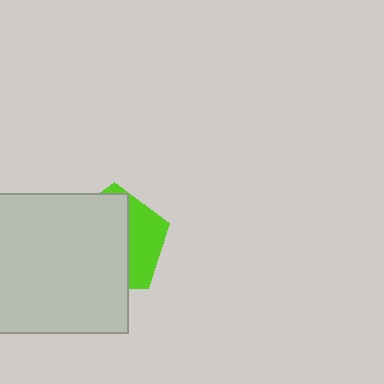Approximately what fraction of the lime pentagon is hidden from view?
Roughly 67% of the lime pentagon is hidden behind the light gray rectangle.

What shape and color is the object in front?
The object in front is a light gray rectangle.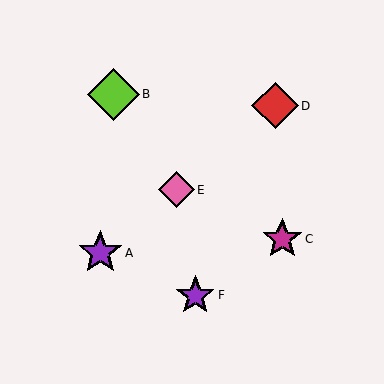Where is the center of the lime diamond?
The center of the lime diamond is at (113, 94).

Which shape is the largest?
The lime diamond (labeled B) is the largest.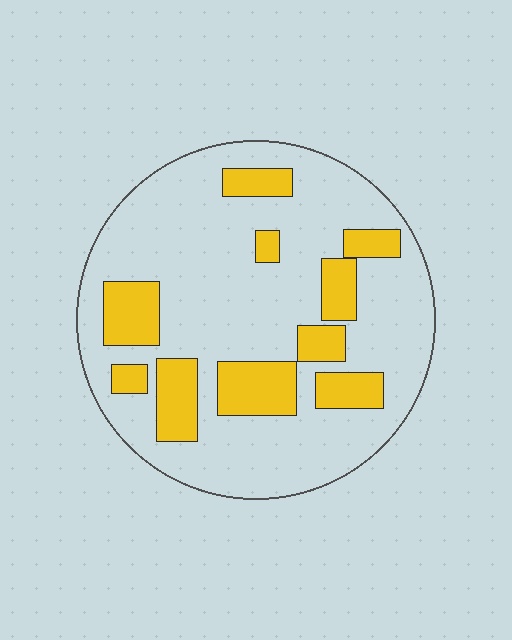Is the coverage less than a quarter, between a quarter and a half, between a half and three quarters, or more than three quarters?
Less than a quarter.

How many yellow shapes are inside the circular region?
10.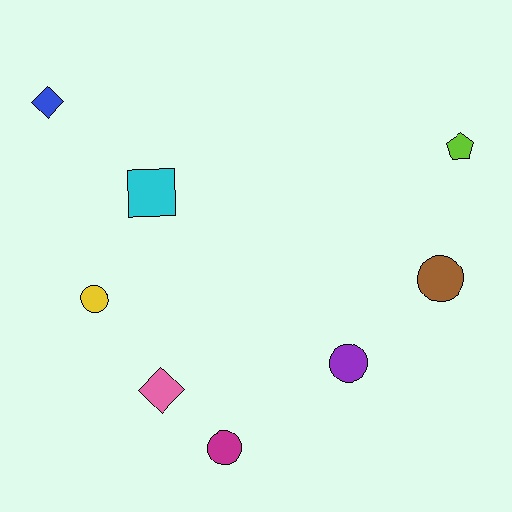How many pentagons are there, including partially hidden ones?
There is 1 pentagon.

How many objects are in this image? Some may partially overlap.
There are 8 objects.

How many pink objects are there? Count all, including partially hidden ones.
There is 1 pink object.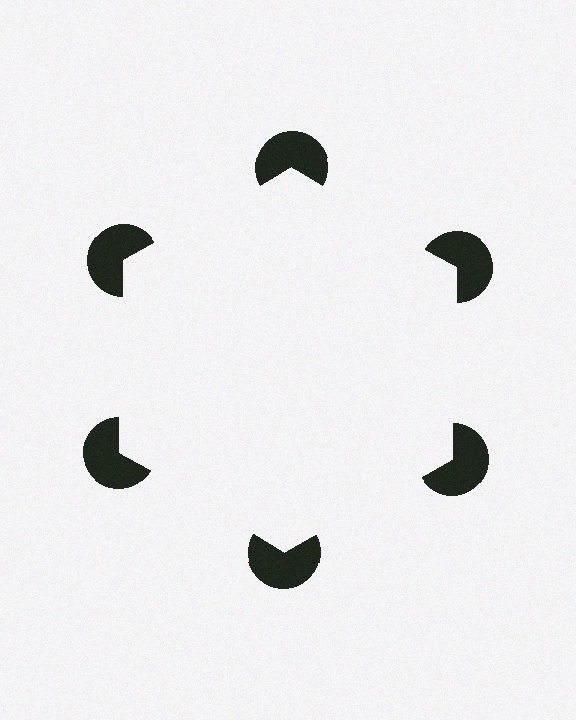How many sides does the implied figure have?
6 sides.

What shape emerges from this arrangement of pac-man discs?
An illusory hexagon — its edges are inferred from the aligned wedge cuts in the pac-man discs, not physically drawn.